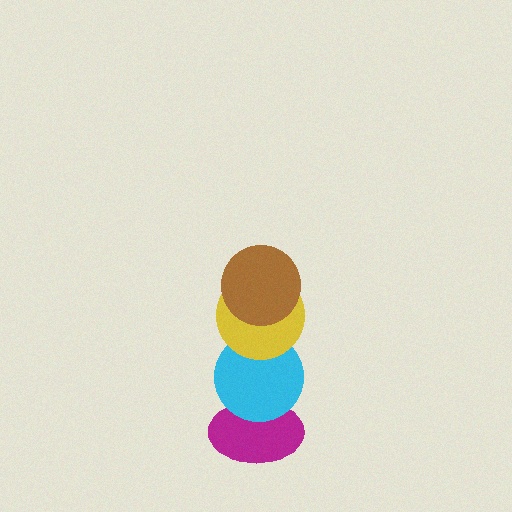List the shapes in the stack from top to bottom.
From top to bottom: the brown circle, the yellow circle, the cyan circle, the magenta ellipse.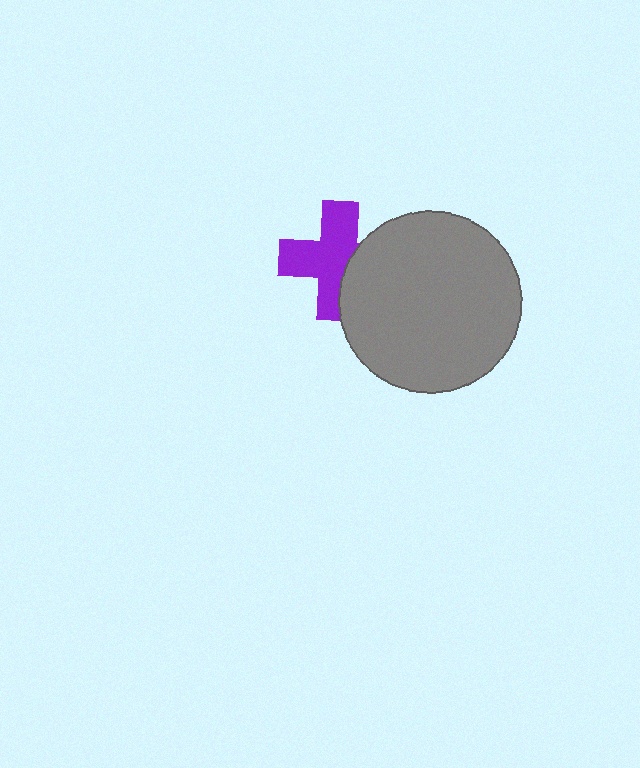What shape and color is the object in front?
The object in front is a gray circle.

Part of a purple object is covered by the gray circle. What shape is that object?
It is a cross.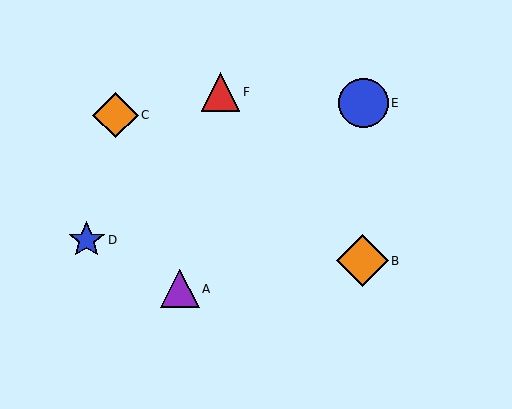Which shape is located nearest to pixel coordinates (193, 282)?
The purple triangle (labeled A) at (180, 289) is nearest to that location.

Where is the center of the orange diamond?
The center of the orange diamond is at (116, 115).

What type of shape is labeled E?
Shape E is a blue circle.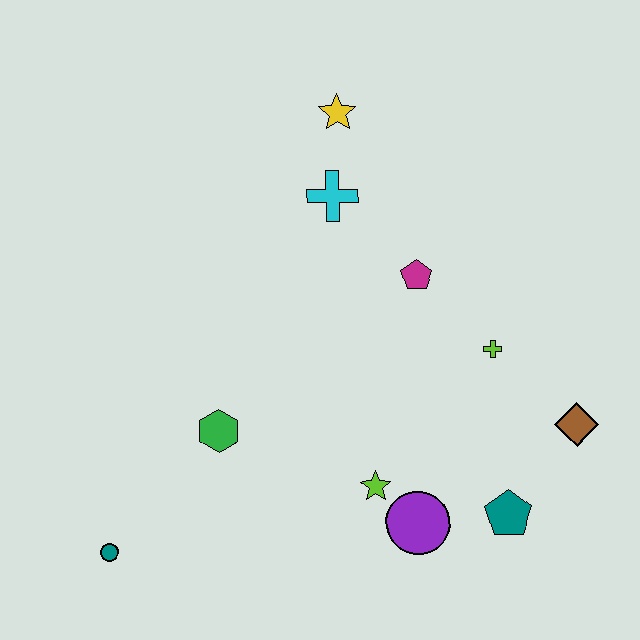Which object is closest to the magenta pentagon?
The lime cross is closest to the magenta pentagon.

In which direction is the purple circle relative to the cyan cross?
The purple circle is below the cyan cross.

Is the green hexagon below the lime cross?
Yes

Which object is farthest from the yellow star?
The teal circle is farthest from the yellow star.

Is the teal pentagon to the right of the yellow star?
Yes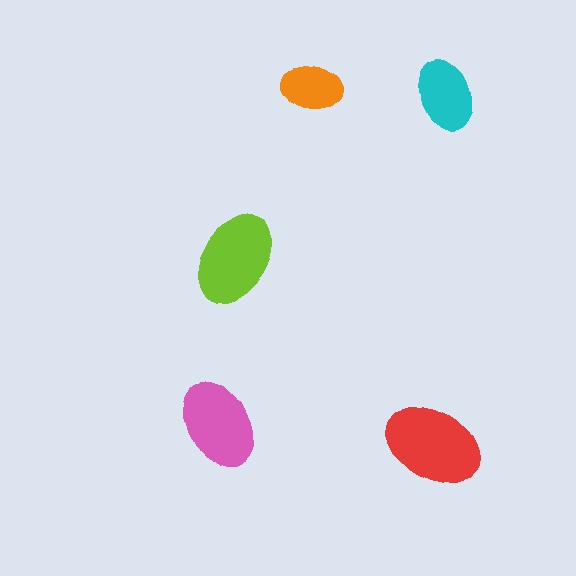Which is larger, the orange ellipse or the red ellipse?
The red one.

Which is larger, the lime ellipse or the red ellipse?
The red one.